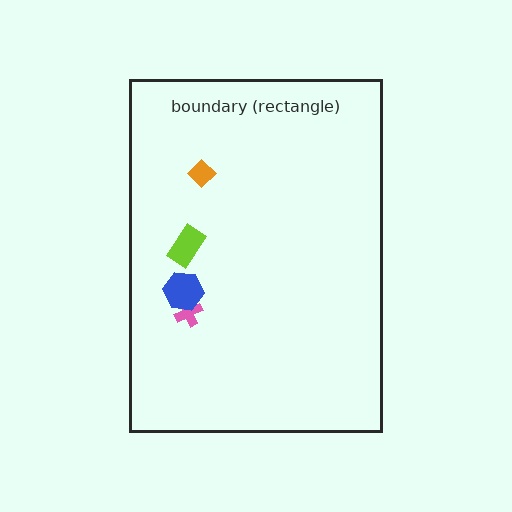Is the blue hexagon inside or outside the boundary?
Inside.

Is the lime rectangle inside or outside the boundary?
Inside.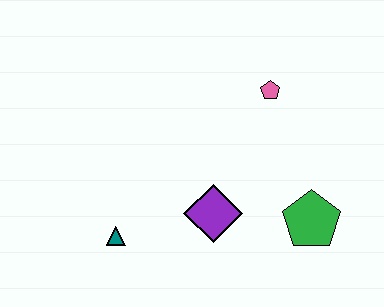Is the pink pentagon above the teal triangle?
Yes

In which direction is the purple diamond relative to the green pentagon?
The purple diamond is to the left of the green pentagon.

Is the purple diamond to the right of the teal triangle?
Yes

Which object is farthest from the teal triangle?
The pink pentagon is farthest from the teal triangle.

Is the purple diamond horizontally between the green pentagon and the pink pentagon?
No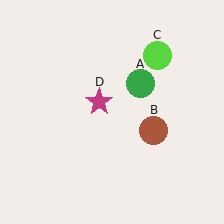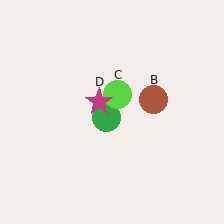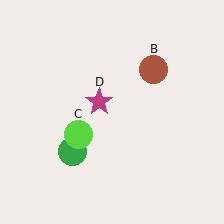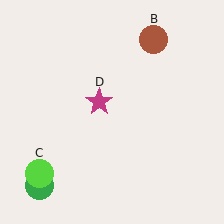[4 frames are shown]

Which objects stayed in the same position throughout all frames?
Magenta star (object D) remained stationary.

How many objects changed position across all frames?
3 objects changed position: green circle (object A), brown circle (object B), lime circle (object C).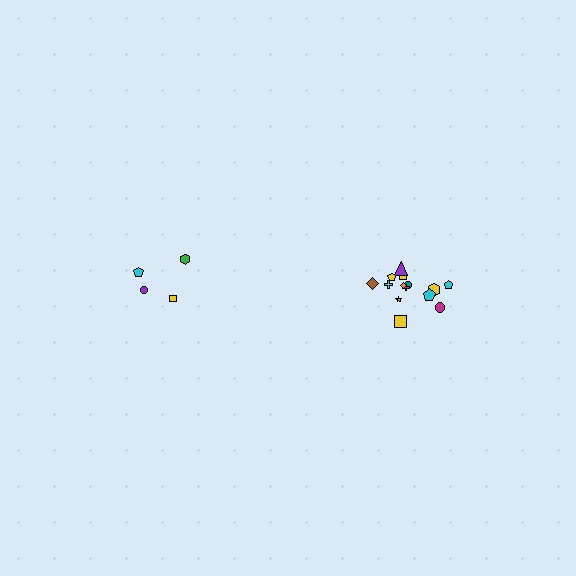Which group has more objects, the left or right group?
The right group.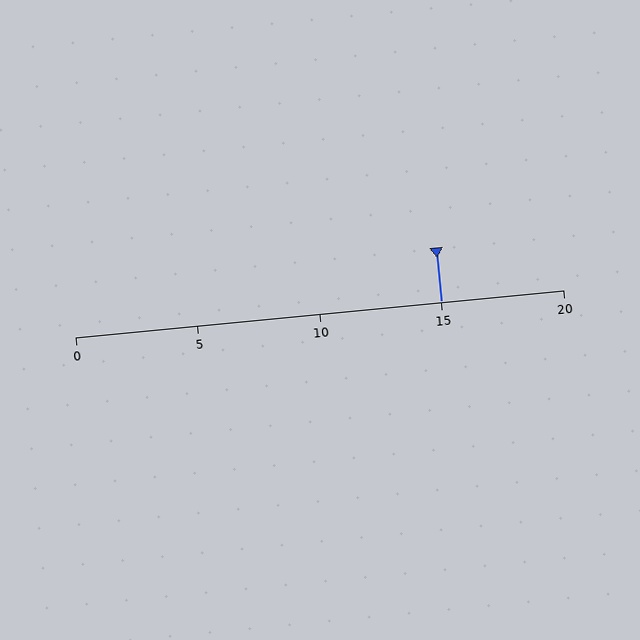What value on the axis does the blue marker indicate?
The marker indicates approximately 15.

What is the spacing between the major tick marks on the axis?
The major ticks are spaced 5 apart.